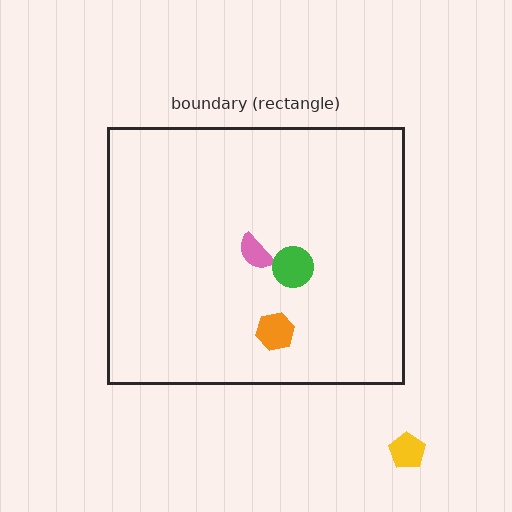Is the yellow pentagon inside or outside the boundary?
Outside.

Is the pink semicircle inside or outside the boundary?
Inside.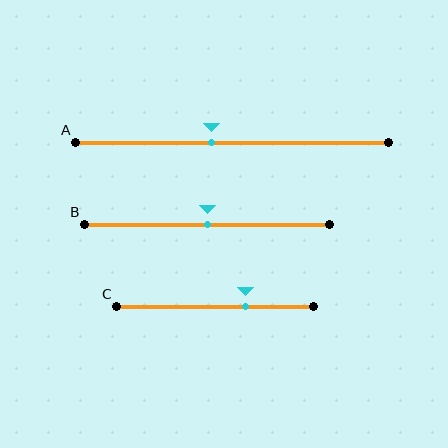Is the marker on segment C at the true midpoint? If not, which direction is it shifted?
No, the marker on segment C is shifted to the right by about 16% of the segment length.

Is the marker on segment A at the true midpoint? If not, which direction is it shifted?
No, the marker on segment A is shifted to the left by about 6% of the segment length.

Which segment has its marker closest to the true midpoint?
Segment B has its marker closest to the true midpoint.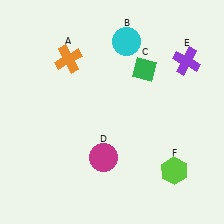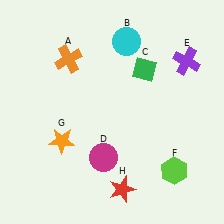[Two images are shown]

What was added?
An orange star (G), a red star (H) were added in Image 2.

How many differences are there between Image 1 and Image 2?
There are 2 differences between the two images.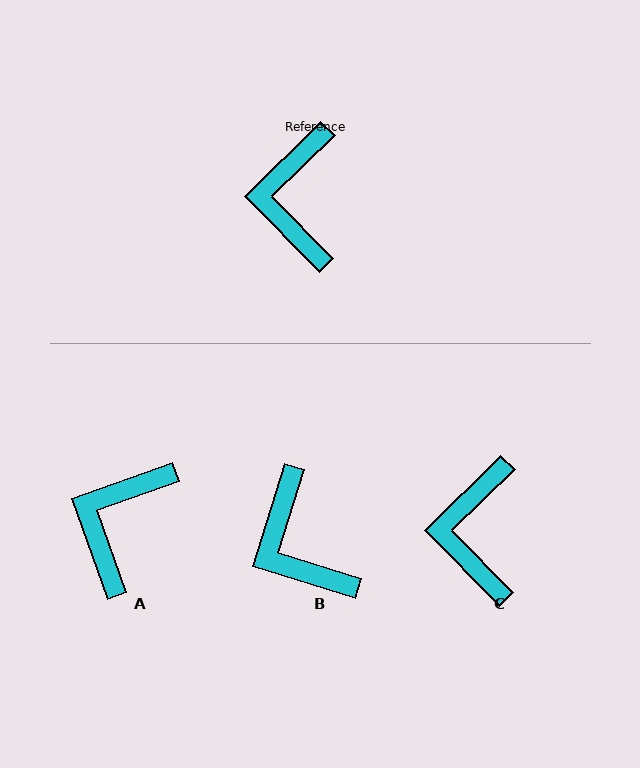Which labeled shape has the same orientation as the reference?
C.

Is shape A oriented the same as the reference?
No, it is off by about 25 degrees.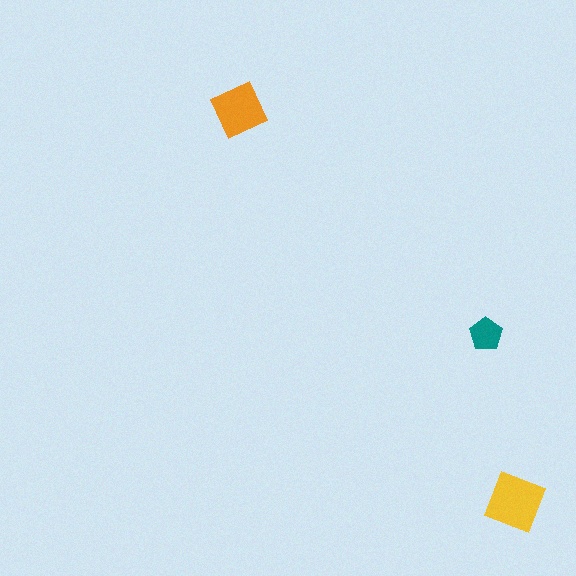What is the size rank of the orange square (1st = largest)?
2nd.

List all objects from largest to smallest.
The yellow diamond, the orange square, the teal pentagon.